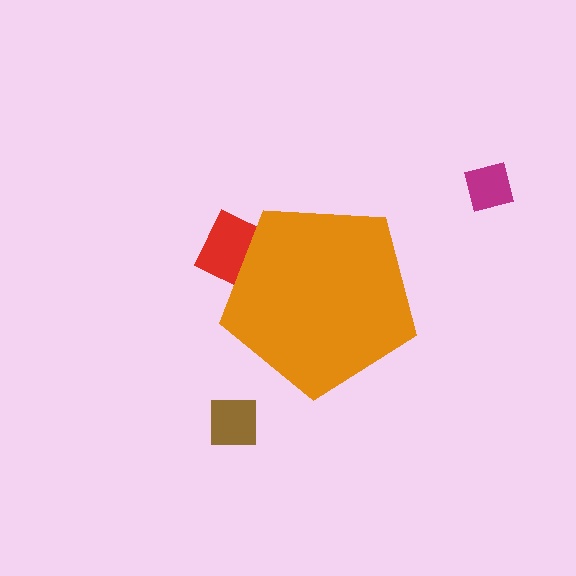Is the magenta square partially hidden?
No, the magenta square is fully visible.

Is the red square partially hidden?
Yes, the red square is partially hidden behind the orange pentagon.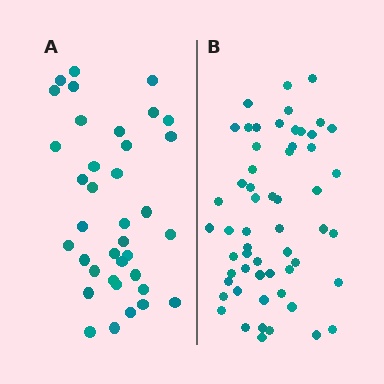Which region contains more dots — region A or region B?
Region B (the right region) has more dots.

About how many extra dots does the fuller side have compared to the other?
Region B has approximately 20 more dots than region A.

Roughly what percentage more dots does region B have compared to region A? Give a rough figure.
About 55% more.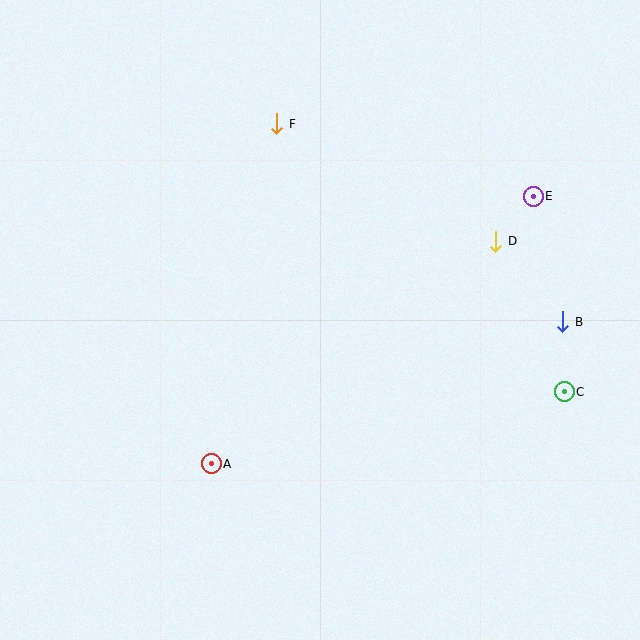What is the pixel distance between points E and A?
The distance between E and A is 419 pixels.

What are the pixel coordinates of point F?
Point F is at (276, 124).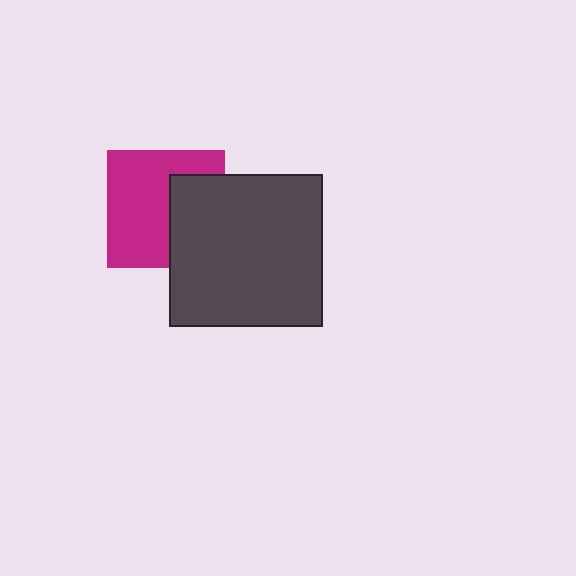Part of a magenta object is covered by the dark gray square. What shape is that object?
It is a square.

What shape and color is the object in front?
The object in front is a dark gray square.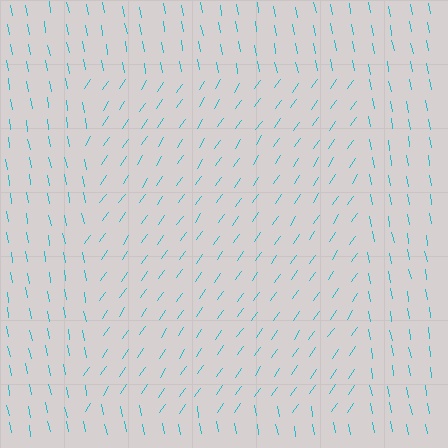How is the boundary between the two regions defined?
The boundary is defined purely by a change in line orientation (approximately 45 degrees difference). All lines are the same color and thickness.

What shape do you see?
I see a rectangle.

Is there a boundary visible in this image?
Yes, there is a texture boundary formed by a change in line orientation.